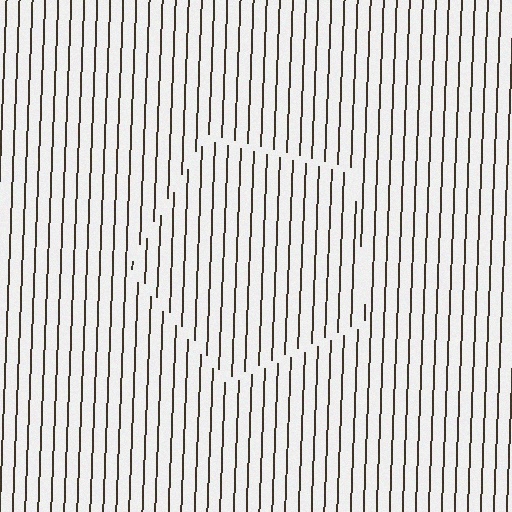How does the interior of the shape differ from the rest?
The interior of the shape contains the same grating, shifted by half a period — the contour is defined by the phase discontinuity where line-ends from the inner and outer gratings abut.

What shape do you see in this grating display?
An illusory pentagon. The interior of the shape contains the same grating, shifted by half a period — the contour is defined by the phase discontinuity where line-ends from the inner and outer gratings abut.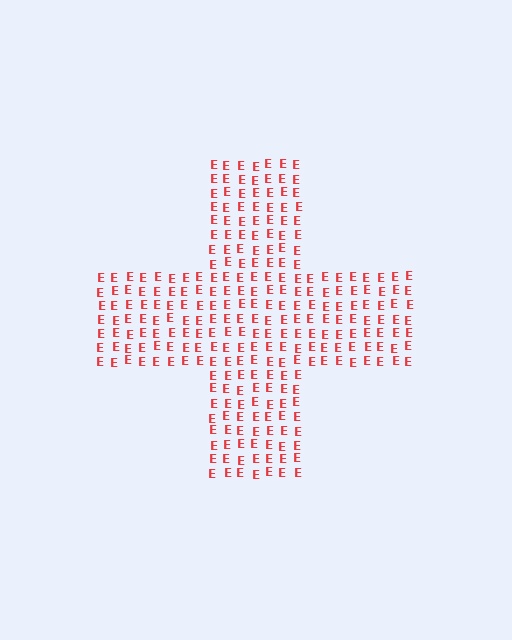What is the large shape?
The large shape is a cross.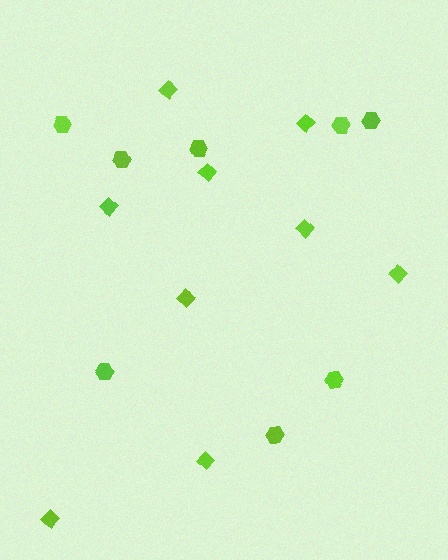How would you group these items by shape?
There are 2 groups: one group of hexagons (8) and one group of diamonds (9).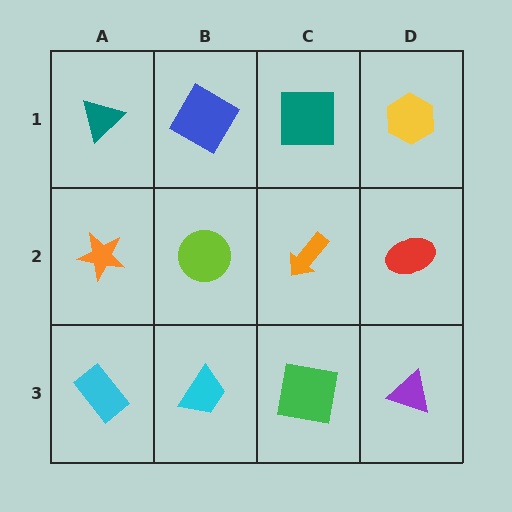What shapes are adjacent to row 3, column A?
An orange star (row 2, column A), a cyan trapezoid (row 3, column B).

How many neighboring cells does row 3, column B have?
3.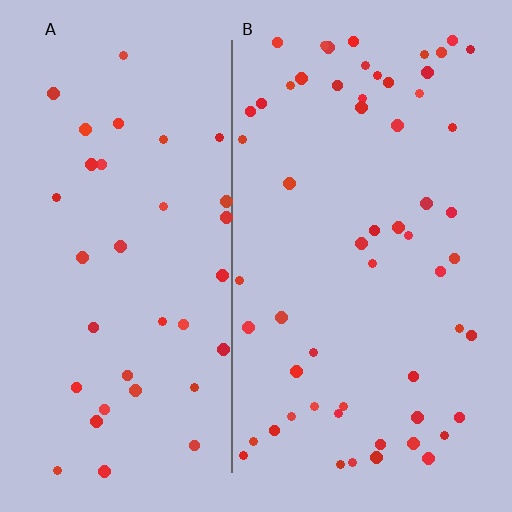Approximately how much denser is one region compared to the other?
Approximately 1.6× — region B over region A.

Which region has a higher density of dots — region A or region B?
B (the right).